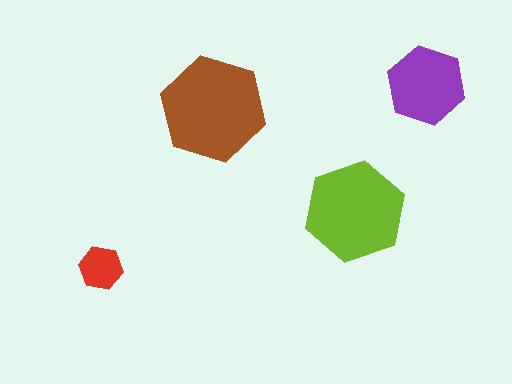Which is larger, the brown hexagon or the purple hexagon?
The brown one.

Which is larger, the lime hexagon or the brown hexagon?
The brown one.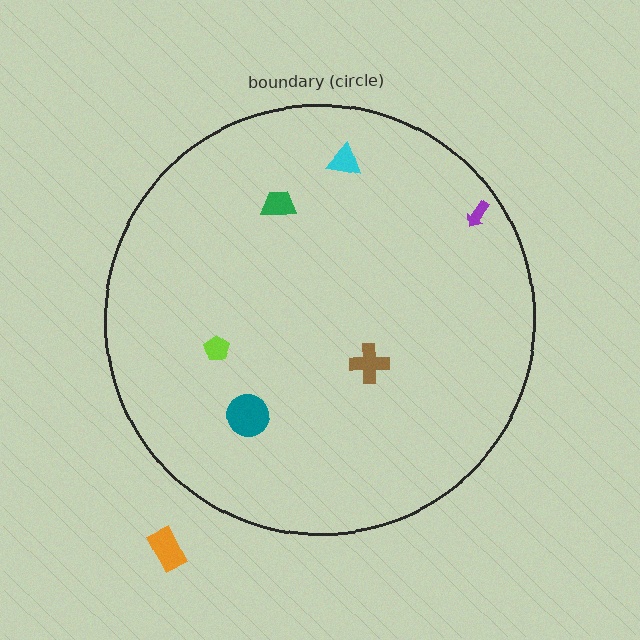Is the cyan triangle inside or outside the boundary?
Inside.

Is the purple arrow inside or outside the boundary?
Inside.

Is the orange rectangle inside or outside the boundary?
Outside.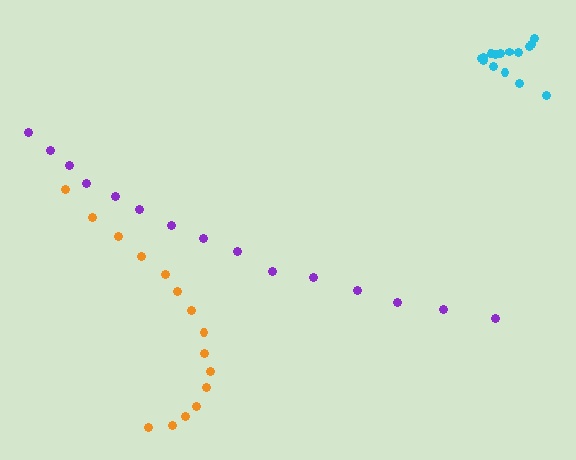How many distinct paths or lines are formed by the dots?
There are 3 distinct paths.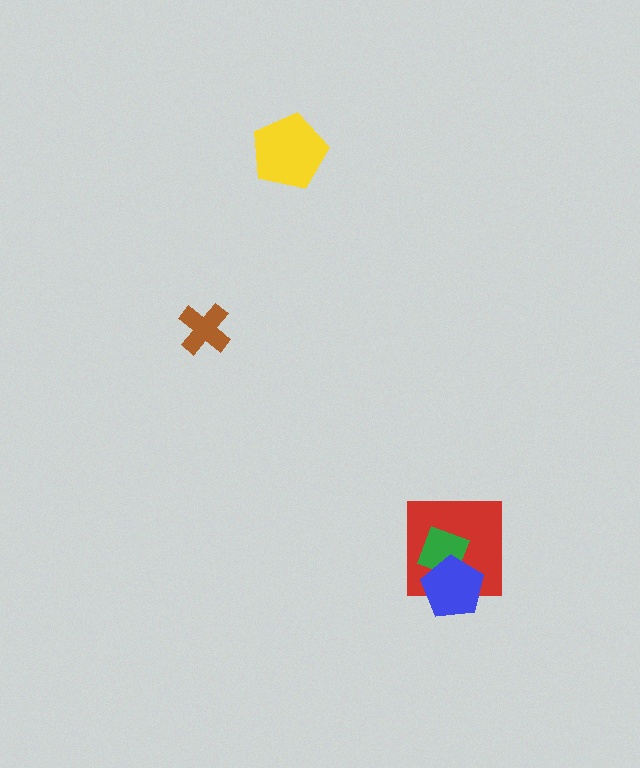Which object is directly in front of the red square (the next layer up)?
The green diamond is directly in front of the red square.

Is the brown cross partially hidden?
No, no other shape covers it.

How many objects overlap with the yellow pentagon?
0 objects overlap with the yellow pentagon.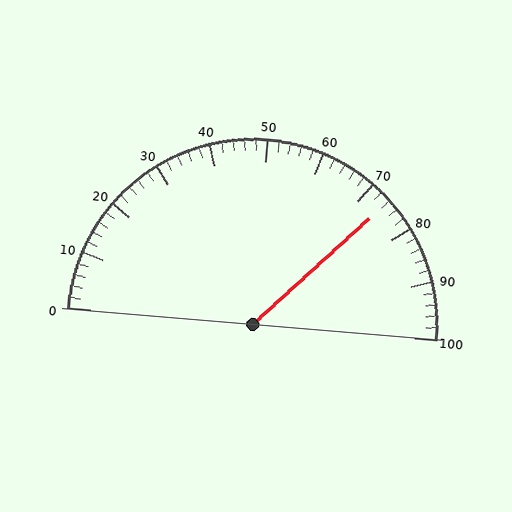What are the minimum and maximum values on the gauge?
The gauge ranges from 0 to 100.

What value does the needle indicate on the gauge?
The needle indicates approximately 74.